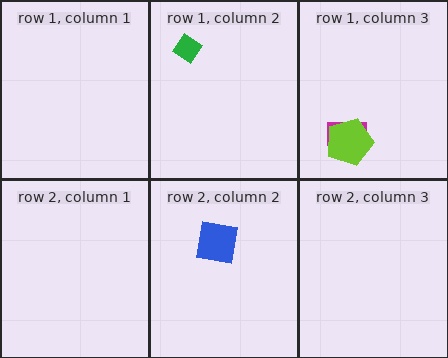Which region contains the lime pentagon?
The row 1, column 3 region.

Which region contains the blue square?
The row 2, column 2 region.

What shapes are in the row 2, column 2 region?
The blue square.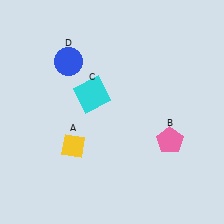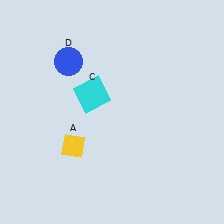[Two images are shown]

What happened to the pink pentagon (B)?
The pink pentagon (B) was removed in Image 2. It was in the bottom-right area of Image 1.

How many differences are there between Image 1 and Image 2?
There is 1 difference between the two images.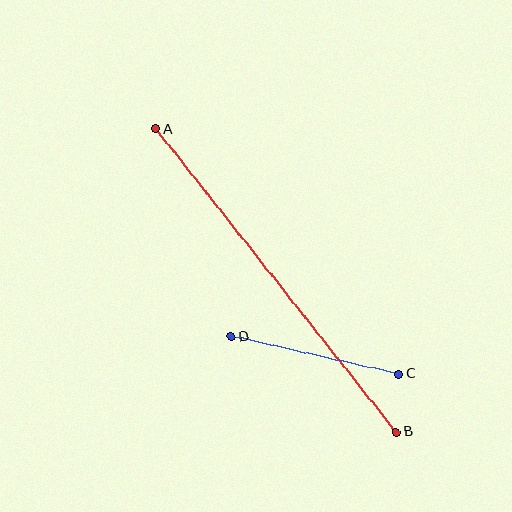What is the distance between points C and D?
The distance is approximately 171 pixels.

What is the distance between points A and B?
The distance is approximately 387 pixels.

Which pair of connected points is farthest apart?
Points A and B are farthest apart.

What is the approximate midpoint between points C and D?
The midpoint is at approximately (315, 355) pixels.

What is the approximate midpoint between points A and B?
The midpoint is at approximately (276, 280) pixels.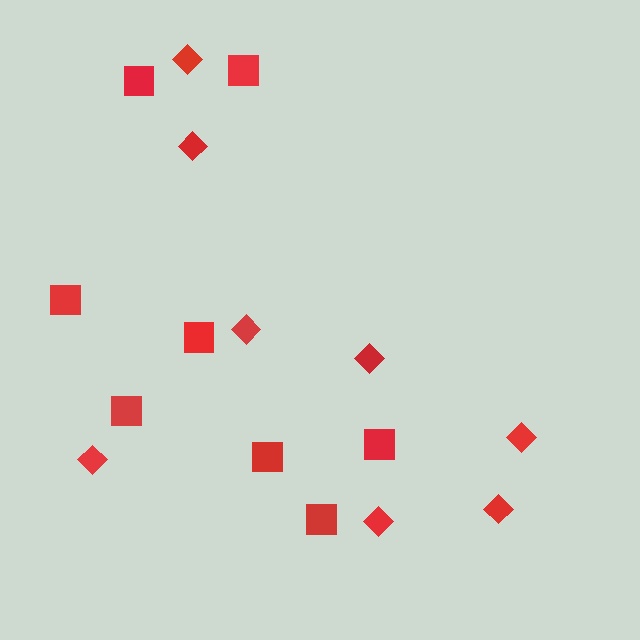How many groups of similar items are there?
There are 2 groups: one group of squares (8) and one group of diamonds (8).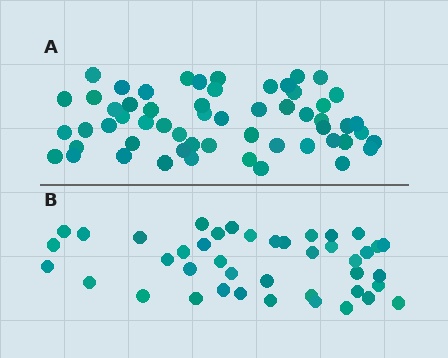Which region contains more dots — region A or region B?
Region A (the top region) has more dots.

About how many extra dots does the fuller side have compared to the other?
Region A has approximately 15 more dots than region B.